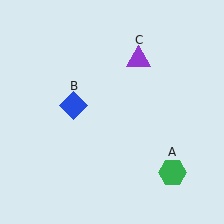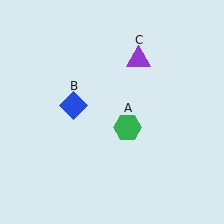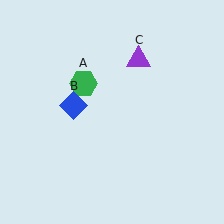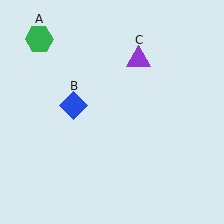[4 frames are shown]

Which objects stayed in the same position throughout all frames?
Blue diamond (object B) and purple triangle (object C) remained stationary.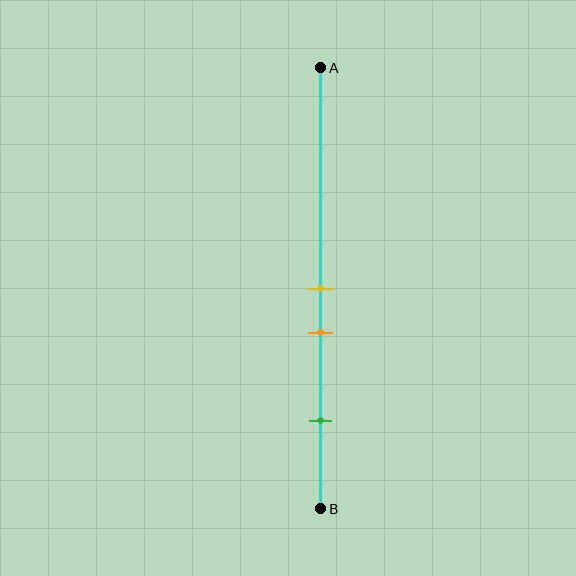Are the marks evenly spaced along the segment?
No, the marks are not evenly spaced.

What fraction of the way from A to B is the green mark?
The green mark is approximately 80% (0.8) of the way from A to B.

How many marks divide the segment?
There are 3 marks dividing the segment.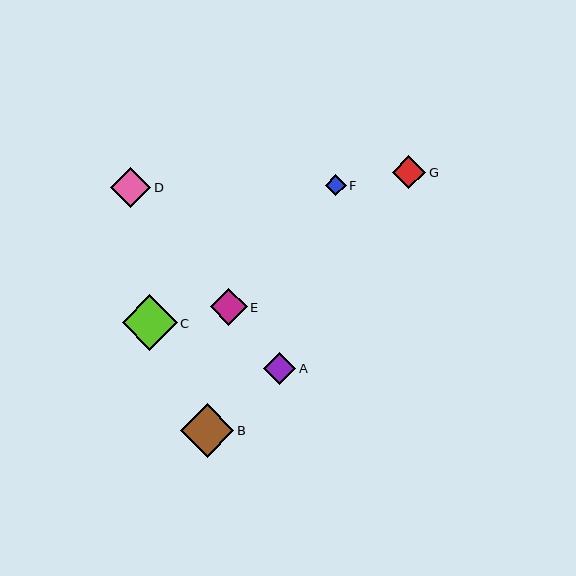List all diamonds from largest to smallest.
From largest to smallest: C, B, D, E, G, A, F.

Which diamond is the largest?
Diamond C is the largest with a size of approximately 55 pixels.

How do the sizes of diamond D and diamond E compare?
Diamond D and diamond E are approximately the same size.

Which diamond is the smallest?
Diamond F is the smallest with a size of approximately 21 pixels.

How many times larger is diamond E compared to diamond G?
Diamond E is approximately 1.1 times the size of diamond G.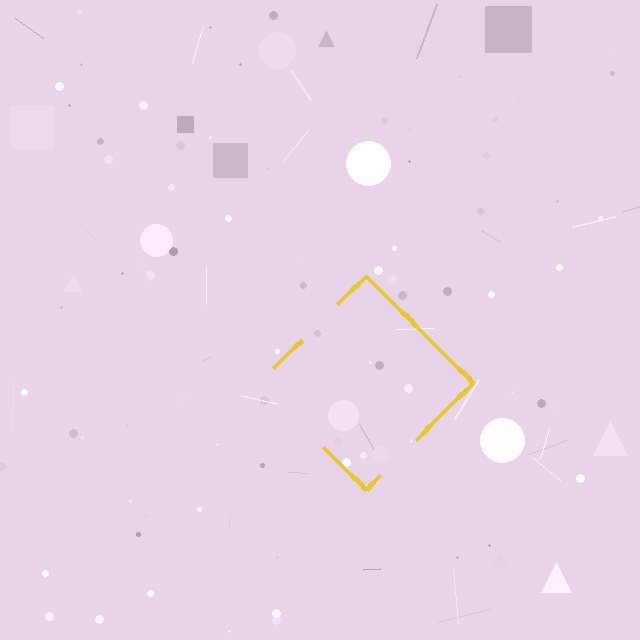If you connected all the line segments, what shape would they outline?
They would outline a diamond.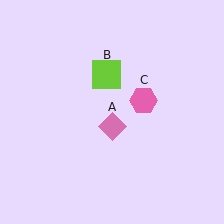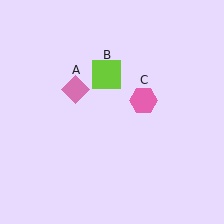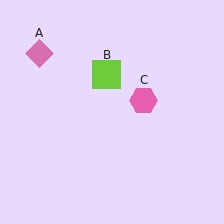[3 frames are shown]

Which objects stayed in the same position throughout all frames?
Lime square (object B) and pink hexagon (object C) remained stationary.